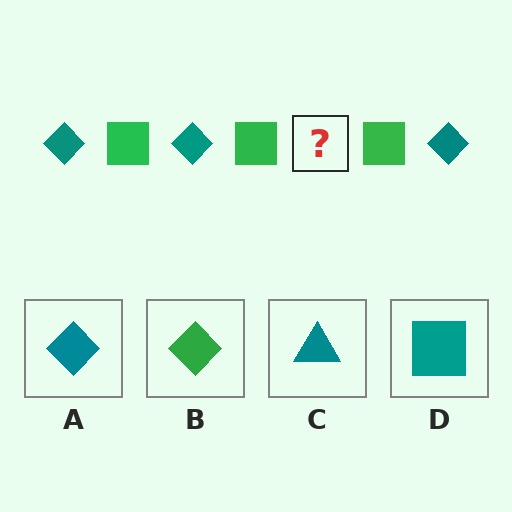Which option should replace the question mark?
Option A.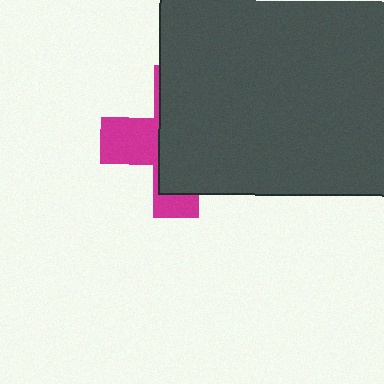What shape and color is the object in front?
The object in front is a dark gray square.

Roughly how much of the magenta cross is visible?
A small part of it is visible (roughly 34%).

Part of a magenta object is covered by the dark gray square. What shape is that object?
It is a cross.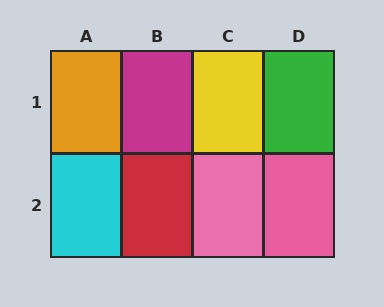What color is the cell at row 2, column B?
Red.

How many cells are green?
1 cell is green.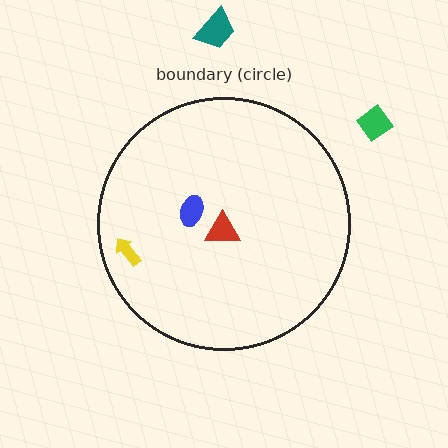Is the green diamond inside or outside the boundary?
Outside.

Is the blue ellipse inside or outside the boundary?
Inside.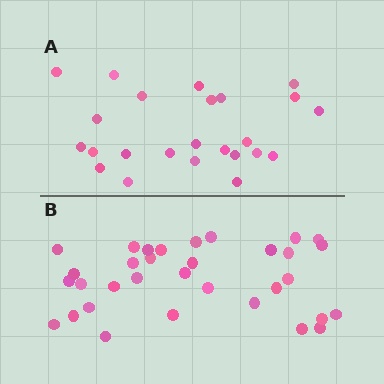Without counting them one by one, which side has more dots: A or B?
Region B (the bottom region) has more dots.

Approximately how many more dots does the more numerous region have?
Region B has roughly 8 or so more dots than region A.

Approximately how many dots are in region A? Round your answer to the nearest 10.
About 20 dots. (The exact count is 24, which rounds to 20.)